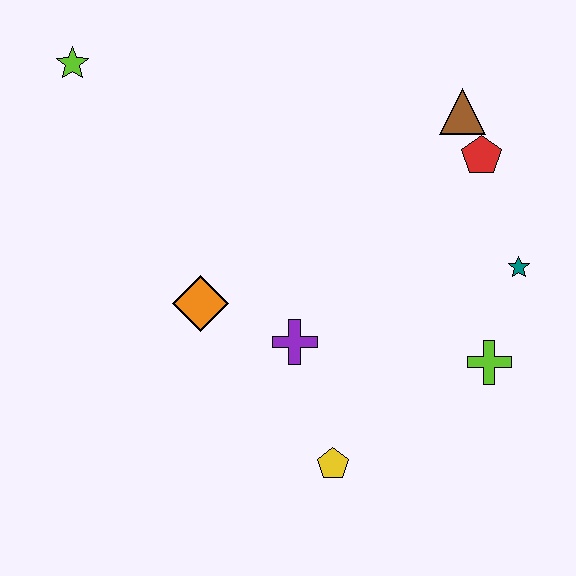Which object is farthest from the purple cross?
The lime star is farthest from the purple cross.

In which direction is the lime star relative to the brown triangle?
The lime star is to the left of the brown triangle.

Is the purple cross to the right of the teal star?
No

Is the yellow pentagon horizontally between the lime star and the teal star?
Yes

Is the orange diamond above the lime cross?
Yes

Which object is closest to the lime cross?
The teal star is closest to the lime cross.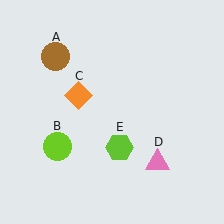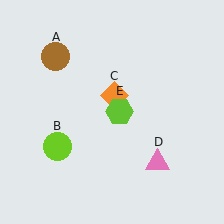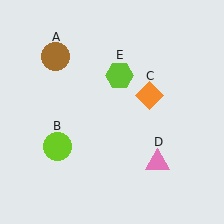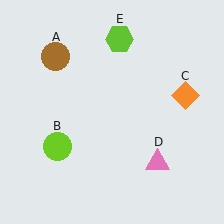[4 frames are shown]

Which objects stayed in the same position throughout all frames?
Brown circle (object A) and lime circle (object B) and pink triangle (object D) remained stationary.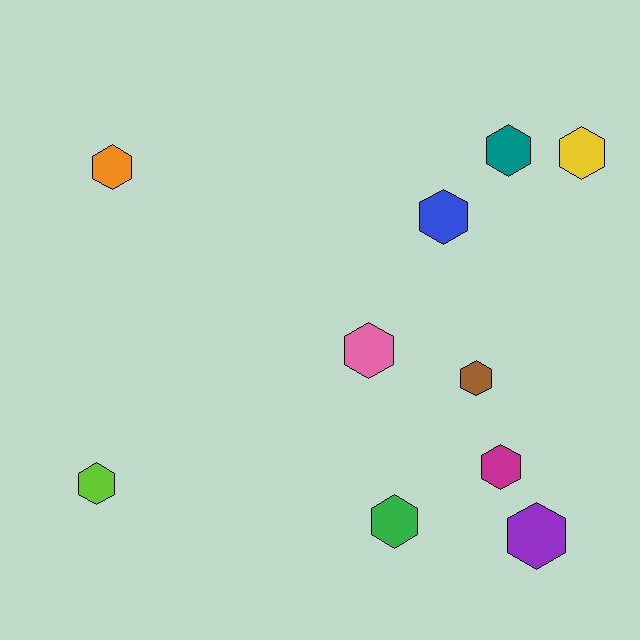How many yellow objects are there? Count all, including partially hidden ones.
There is 1 yellow object.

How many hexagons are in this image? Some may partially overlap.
There are 10 hexagons.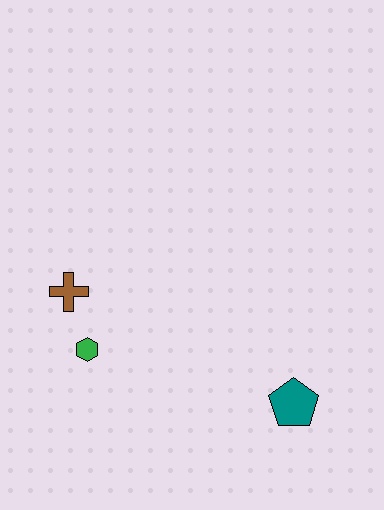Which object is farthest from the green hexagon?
The teal pentagon is farthest from the green hexagon.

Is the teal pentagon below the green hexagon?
Yes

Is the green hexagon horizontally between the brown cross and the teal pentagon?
Yes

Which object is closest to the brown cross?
The green hexagon is closest to the brown cross.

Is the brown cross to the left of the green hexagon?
Yes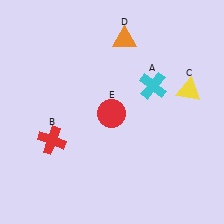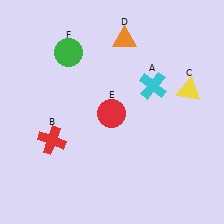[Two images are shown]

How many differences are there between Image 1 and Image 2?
There is 1 difference between the two images.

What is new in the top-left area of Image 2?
A green circle (F) was added in the top-left area of Image 2.